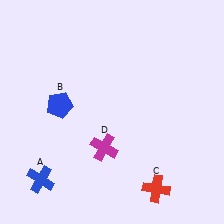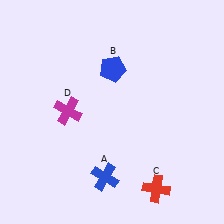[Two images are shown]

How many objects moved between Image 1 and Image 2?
3 objects moved between the two images.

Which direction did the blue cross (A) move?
The blue cross (A) moved right.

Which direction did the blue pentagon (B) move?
The blue pentagon (B) moved right.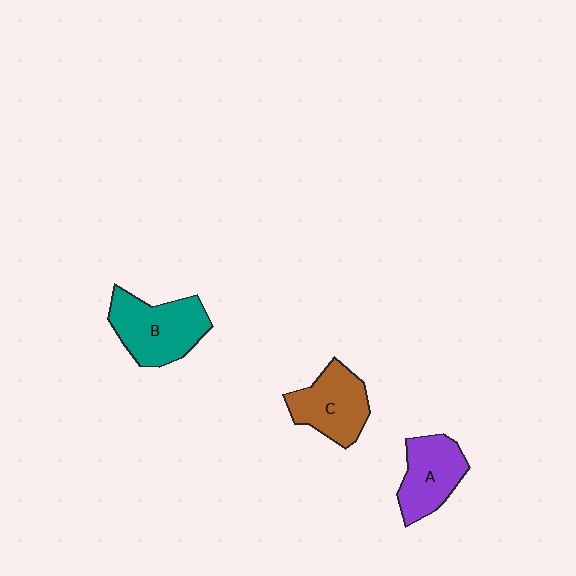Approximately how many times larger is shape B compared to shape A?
Approximately 1.3 times.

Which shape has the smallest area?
Shape A (purple).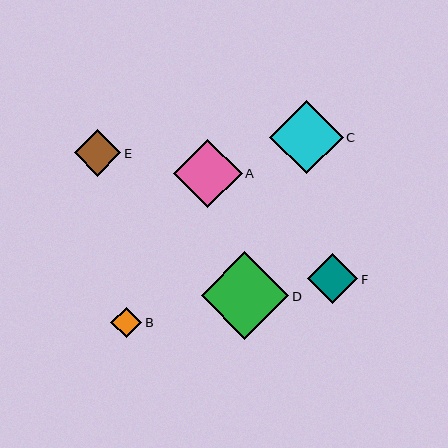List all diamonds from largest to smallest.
From largest to smallest: D, C, A, F, E, B.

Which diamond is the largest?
Diamond D is the largest with a size of approximately 87 pixels.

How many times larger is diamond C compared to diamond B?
Diamond C is approximately 2.4 times the size of diamond B.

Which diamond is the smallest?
Diamond B is the smallest with a size of approximately 31 pixels.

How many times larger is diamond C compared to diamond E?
Diamond C is approximately 1.6 times the size of diamond E.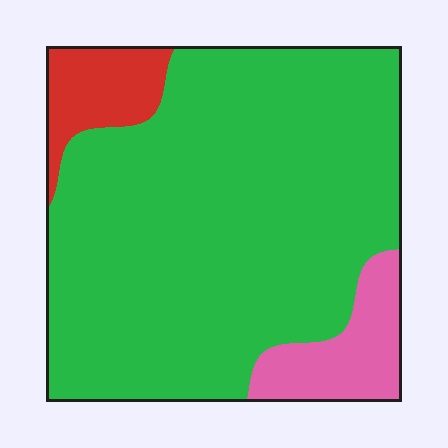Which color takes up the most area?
Green, at roughly 80%.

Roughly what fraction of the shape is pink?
Pink covers 10% of the shape.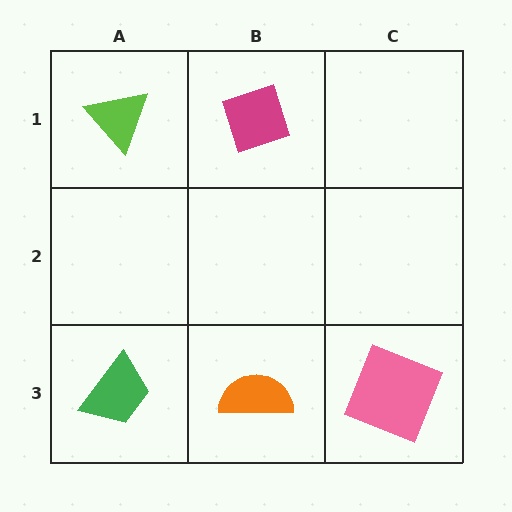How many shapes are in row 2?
0 shapes.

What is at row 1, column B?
A magenta diamond.